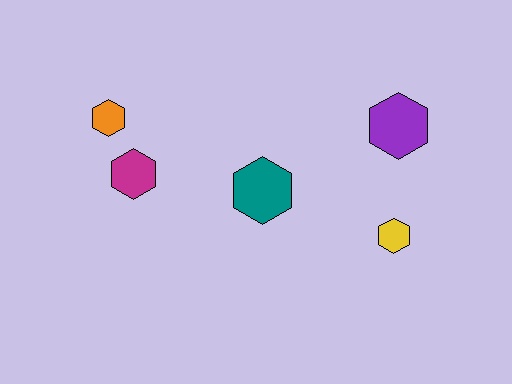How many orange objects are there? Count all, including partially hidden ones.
There is 1 orange object.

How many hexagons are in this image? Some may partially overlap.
There are 5 hexagons.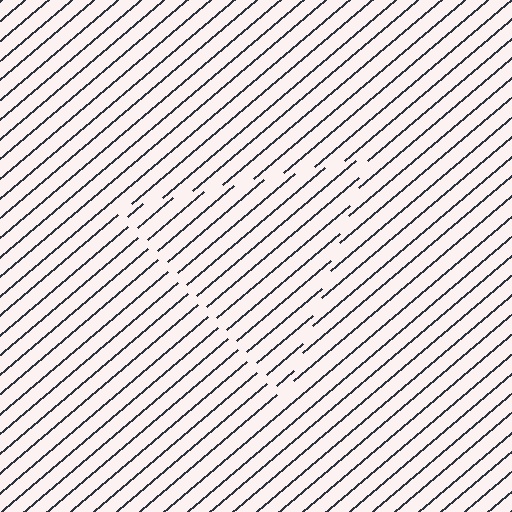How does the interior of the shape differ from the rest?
The interior of the shape contains the same grating, shifted by half a period — the contour is defined by the phase discontinuity where line-ends from the inner and outer gratings abut.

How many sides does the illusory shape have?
3 sides — the line-ends trace a triangle.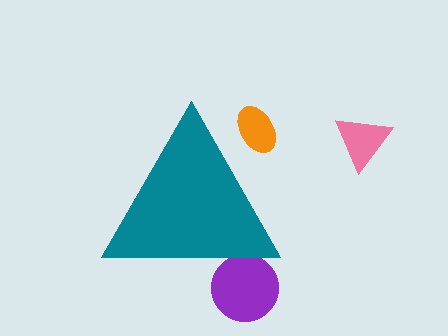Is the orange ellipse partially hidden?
Yes, the orange ellipse is partially hidden behind the teal triangle.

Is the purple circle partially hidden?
Yes, the purple circle is partially hidden behind the teal triangle.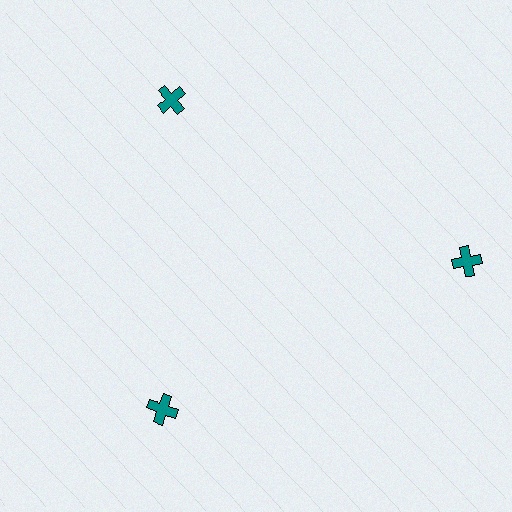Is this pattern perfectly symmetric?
No. The 3 teal crosses are arranged in a ring, but one element near the 3 o'clock position is pushed outward from the center, breaking the 3-fold rotational symmetry.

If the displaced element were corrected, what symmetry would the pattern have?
It would have 3-fold rotational symmetry — the pattern would map onto itself every 120 degrees.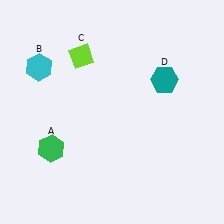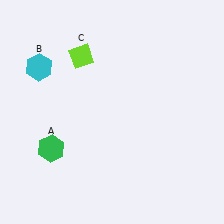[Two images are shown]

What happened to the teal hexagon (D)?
The teal hexagon (D) was removed in Image 2. It was in the top-right area of Image 1.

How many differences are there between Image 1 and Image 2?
There is 1 difference between the two images.